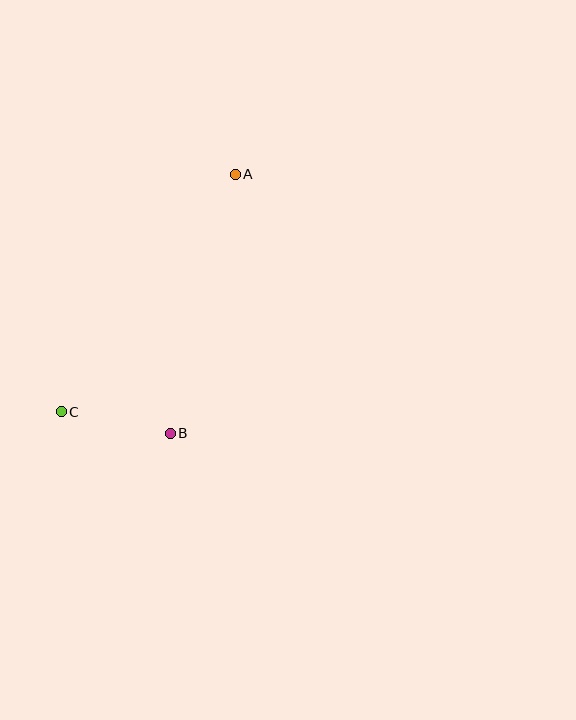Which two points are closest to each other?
Points B and C are closest to each other.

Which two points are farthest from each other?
Points A and C are farthest from each other.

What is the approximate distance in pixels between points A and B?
The distance between A and B is approximately 267 pixels.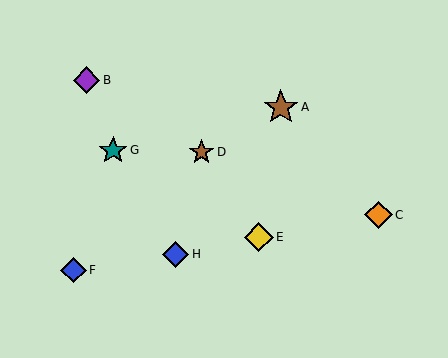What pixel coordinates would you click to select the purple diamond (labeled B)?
Click at (87, 80) to select the purple diamond B.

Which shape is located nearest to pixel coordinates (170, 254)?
The blue diamond (labeled H) at (176, 254) is nearest to that location.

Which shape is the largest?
The brown star (labeled A) is the largest.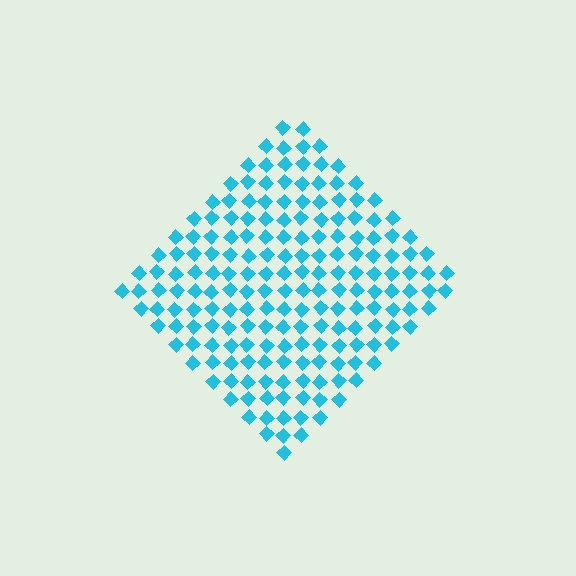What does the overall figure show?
The overall figure shows a diamond.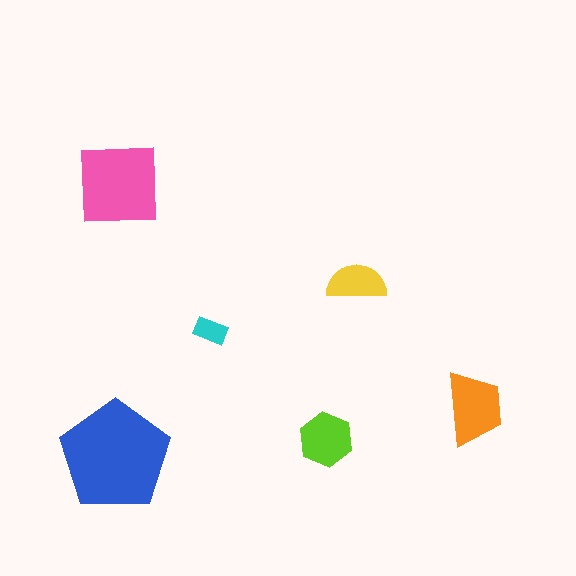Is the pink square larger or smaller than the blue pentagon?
Smaller.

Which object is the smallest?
The cyan rectangle.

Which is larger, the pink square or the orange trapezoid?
The pink square.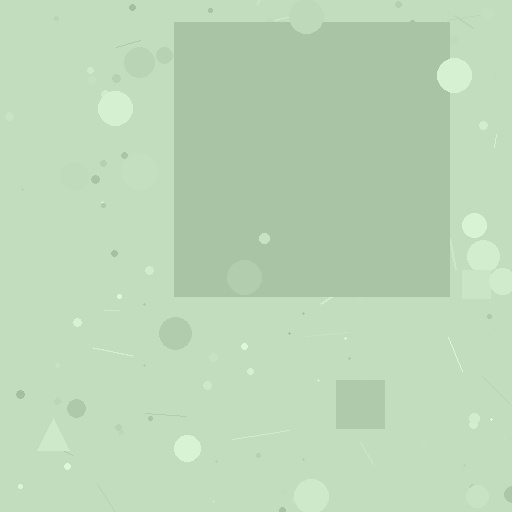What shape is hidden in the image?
A square is hidden in the image.